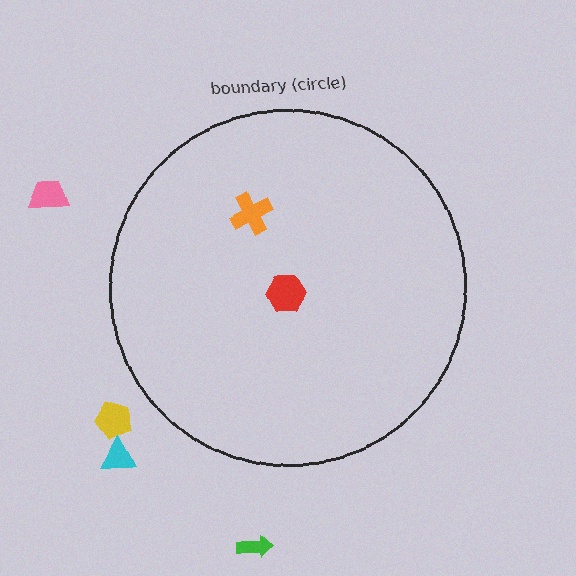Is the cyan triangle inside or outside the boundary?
Outside.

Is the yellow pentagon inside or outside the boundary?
Outside.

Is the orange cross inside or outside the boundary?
Inside.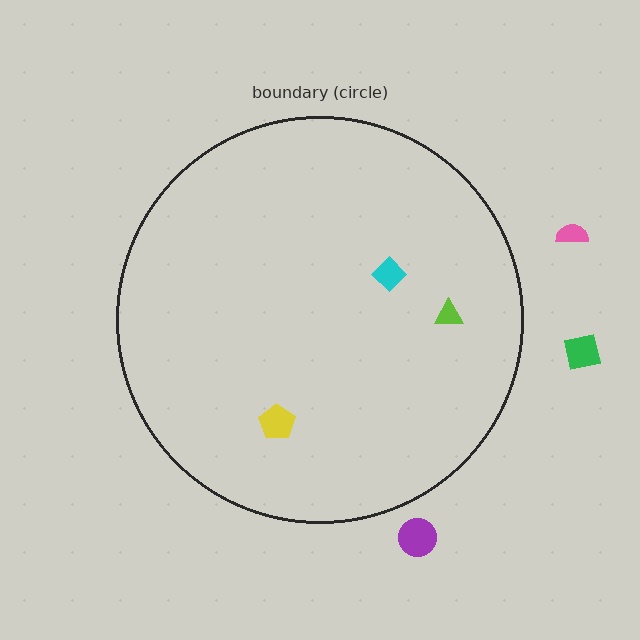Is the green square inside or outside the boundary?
Outside.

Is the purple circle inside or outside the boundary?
Outside.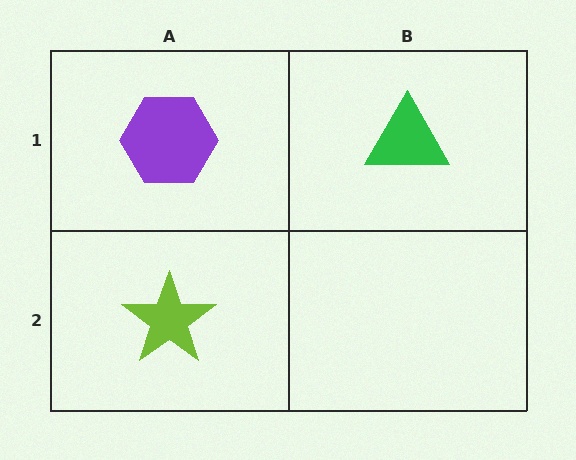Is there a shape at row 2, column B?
No, that cell is empty.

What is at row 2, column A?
A lime star.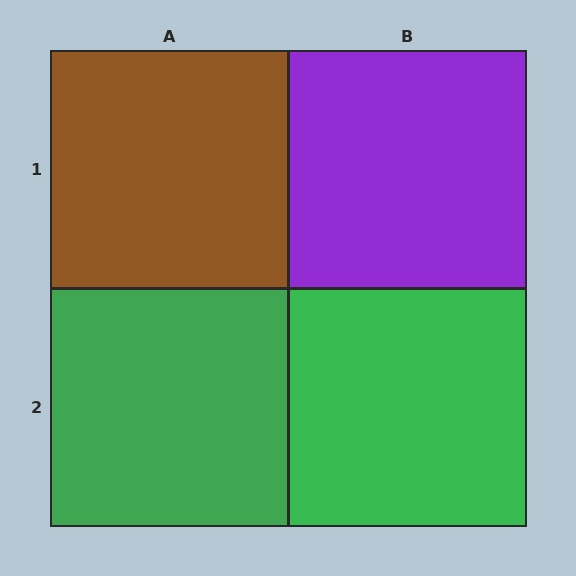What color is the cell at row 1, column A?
Brown.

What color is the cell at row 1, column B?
Purple.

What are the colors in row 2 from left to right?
Green, green.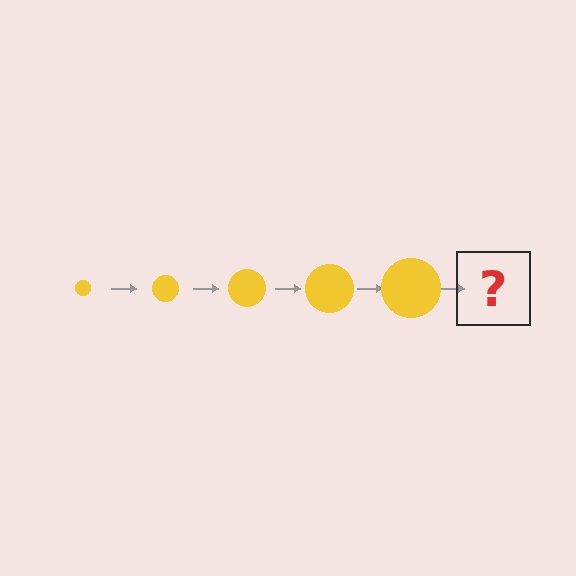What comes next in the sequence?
The next element should be a yellow circle, larger than the previous one.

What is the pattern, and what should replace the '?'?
The pattern is that the circle gets progressively larger each step. The '?' should be a yellow circle, larger than the previous one.